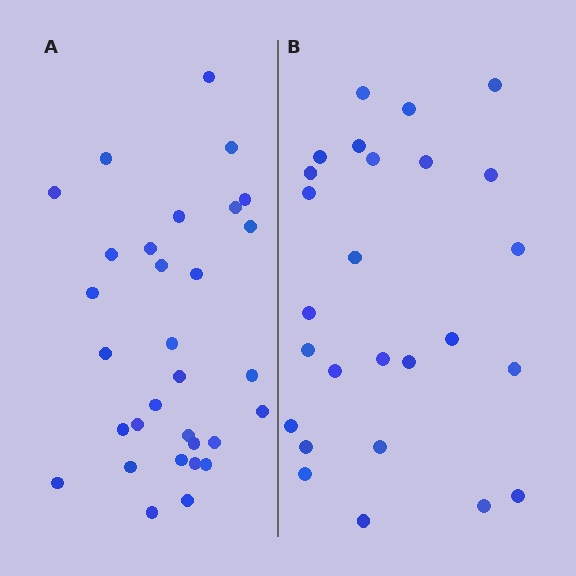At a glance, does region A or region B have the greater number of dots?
Region A (the left region) has more dots.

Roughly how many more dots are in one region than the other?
Region A has about 5 more dots than region B.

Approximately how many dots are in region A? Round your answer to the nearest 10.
About 30 dots. (The exact count is 31, which rounds to 30.)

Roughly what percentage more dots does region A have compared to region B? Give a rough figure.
About 20% more.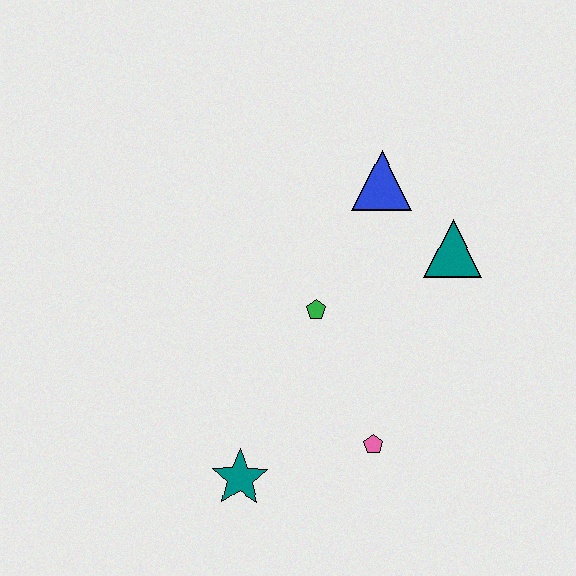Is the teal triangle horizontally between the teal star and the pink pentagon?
No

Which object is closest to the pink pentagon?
The teal star is closest to the pink pentagon.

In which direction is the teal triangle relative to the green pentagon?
The teal triangle is to the right of the green pentagon.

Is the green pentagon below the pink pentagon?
No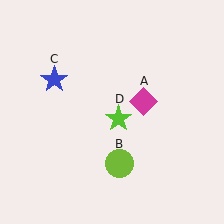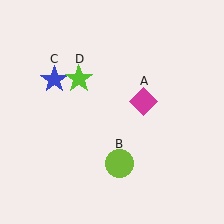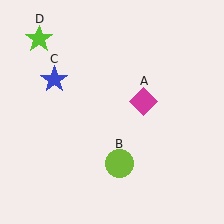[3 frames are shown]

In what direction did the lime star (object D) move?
The lime star (object D) moved up and to the left.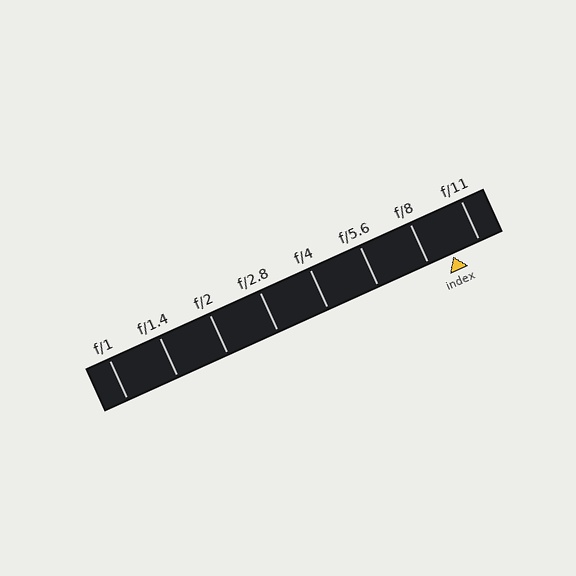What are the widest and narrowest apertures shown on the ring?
The widest aperture shown is f/1 and the narrowest is f/11.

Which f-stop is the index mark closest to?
The index mark is closest to f/8.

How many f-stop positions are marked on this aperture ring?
There are 8 f-stop positions marked.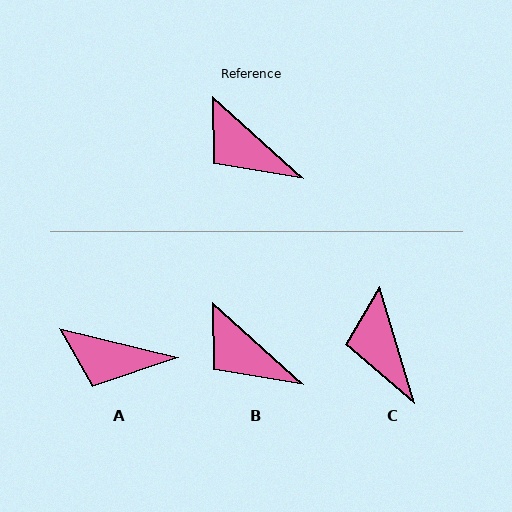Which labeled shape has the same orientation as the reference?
B.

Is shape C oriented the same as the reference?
No, it is off by about 31 degrees.